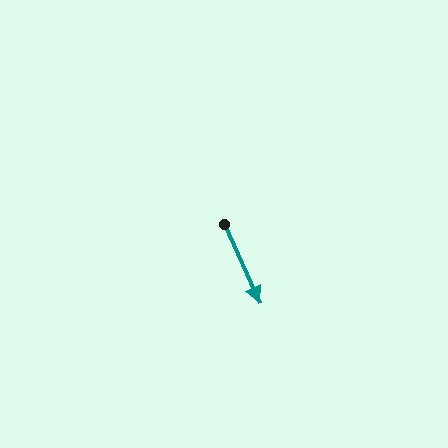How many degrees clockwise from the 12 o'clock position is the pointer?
Approximately 156 degrees.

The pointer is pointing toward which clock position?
Roughly 5 o'clock.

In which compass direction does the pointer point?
Southeast.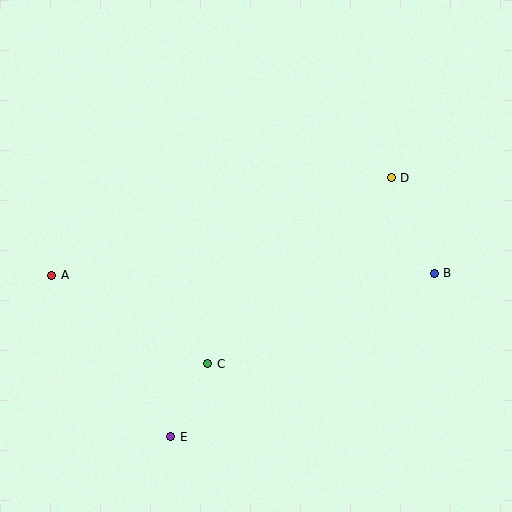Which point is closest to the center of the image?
Point C at (208, 364) is closest to the center.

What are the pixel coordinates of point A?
Point A is at (52, 275).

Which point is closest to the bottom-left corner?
Point E is closest to the bottom-left corner.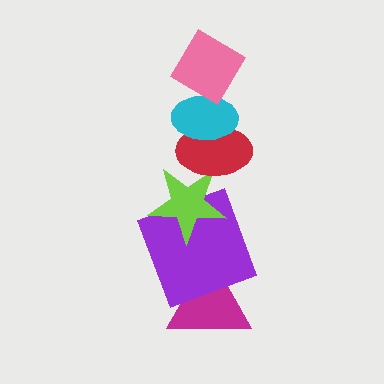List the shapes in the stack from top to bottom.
From top to bottom: the pink diamond, the cyan ellipse, the red ellipse, the lime star, the purple square, the magenta triangle.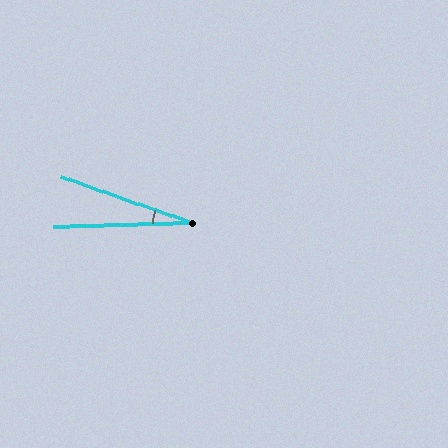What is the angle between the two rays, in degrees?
Approximately 21 degrees.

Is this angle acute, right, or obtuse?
It is acute.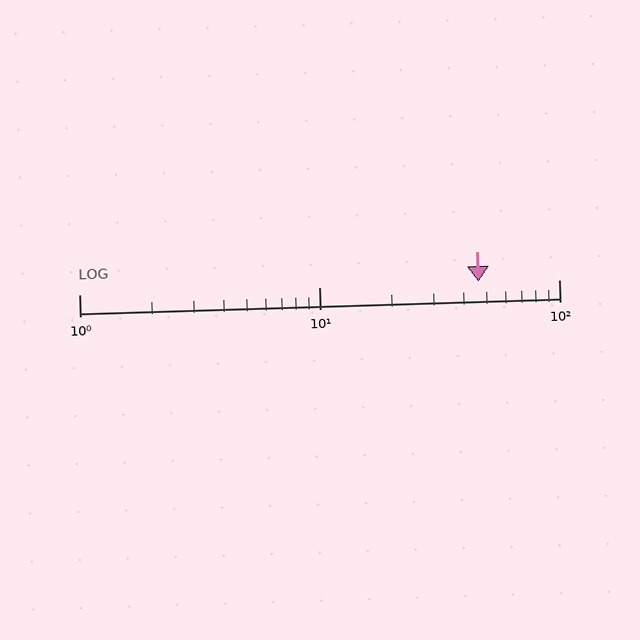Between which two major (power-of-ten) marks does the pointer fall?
The pointer is between 10 and 100.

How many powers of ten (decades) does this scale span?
The scale spans 2 decades, from 1 to 100.